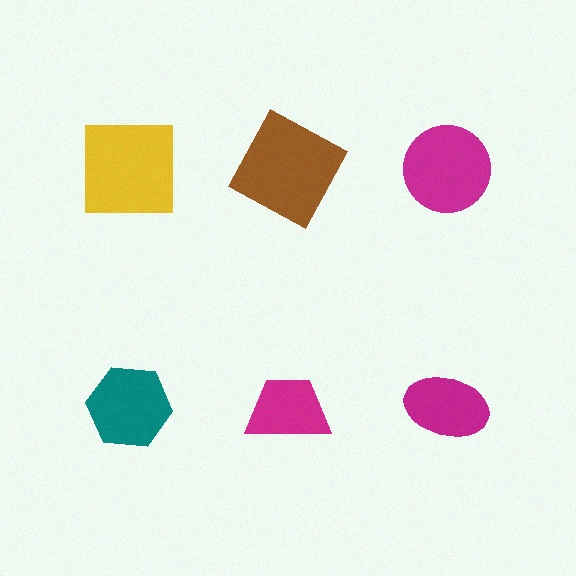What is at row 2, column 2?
A magenta trapezoid.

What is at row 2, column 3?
A magenta ellipse.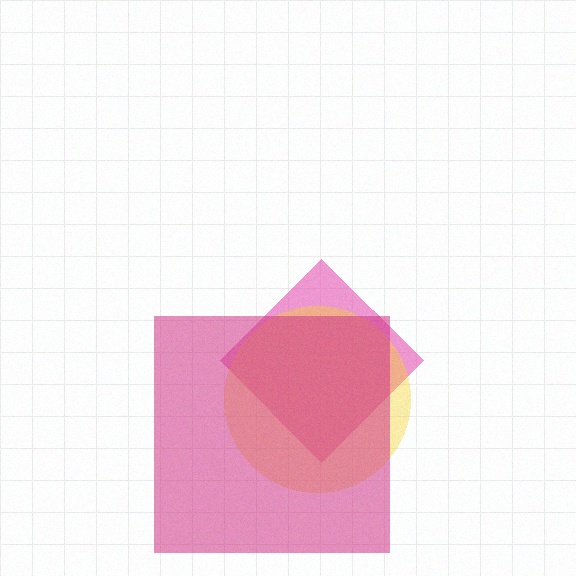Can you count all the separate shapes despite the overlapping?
Yes, there are 3 separate shapes.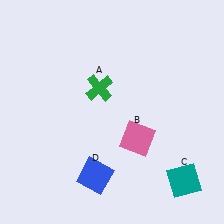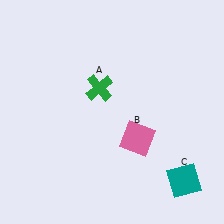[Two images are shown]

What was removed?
The blue square (D) was removed in Image 2.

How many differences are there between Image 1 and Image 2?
There is 1 difference between the two images.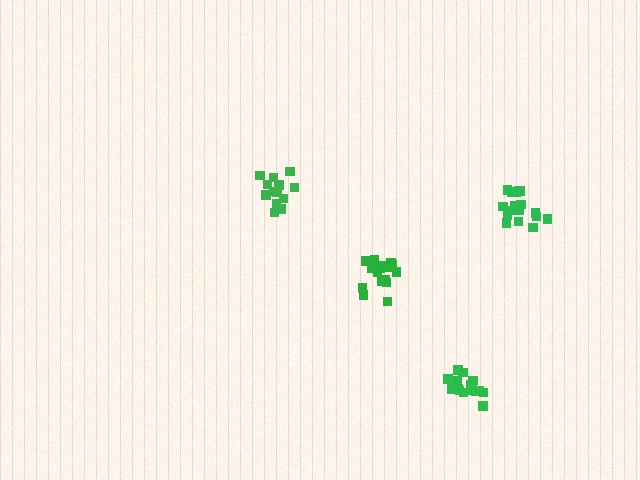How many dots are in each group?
Group 1: 18 dots, Group 2: 18 dots, Group 3: 13 dots, Group 4: 17 dots (66 total).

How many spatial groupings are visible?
There are 4 spatial groupings.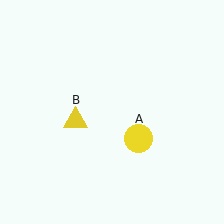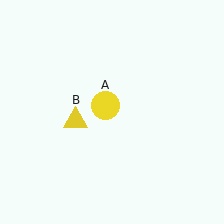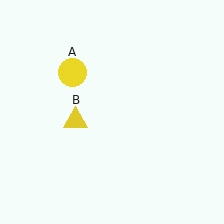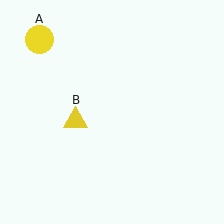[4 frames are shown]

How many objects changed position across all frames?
1 object changed position: yellow circle (object A).